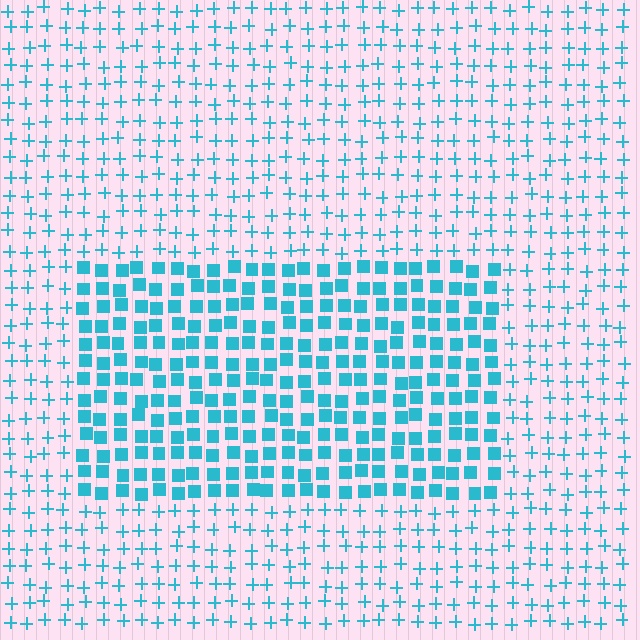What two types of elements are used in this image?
The image uses squares inside the rectangle region and plus signs outside it.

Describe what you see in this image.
The image is filled with small cyan elements arranged in a uniform grid. A rectangle-shaped region contains squares, while the surrounding area contains plus signs. The boundary is defined purely by the change in element shape.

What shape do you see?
I see a rectangle.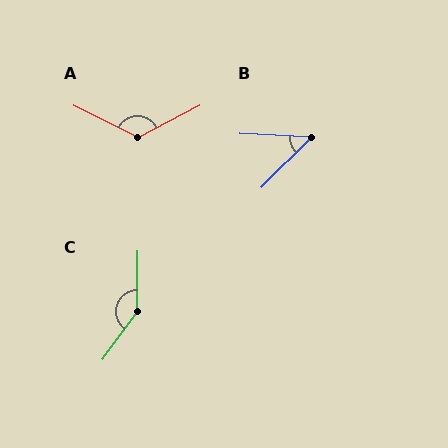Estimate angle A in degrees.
Approximately 126 degrees.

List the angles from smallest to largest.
B (48°), A (126°), C (144°).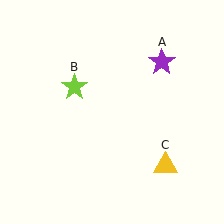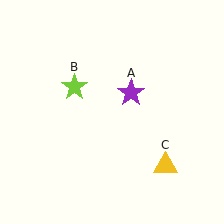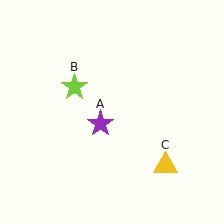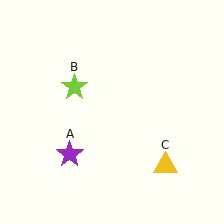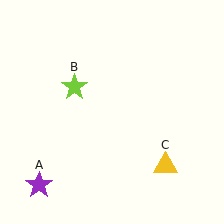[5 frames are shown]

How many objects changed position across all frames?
1 object changed position: purple star (object A).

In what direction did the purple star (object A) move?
The purple star (object A) moved down and to the left.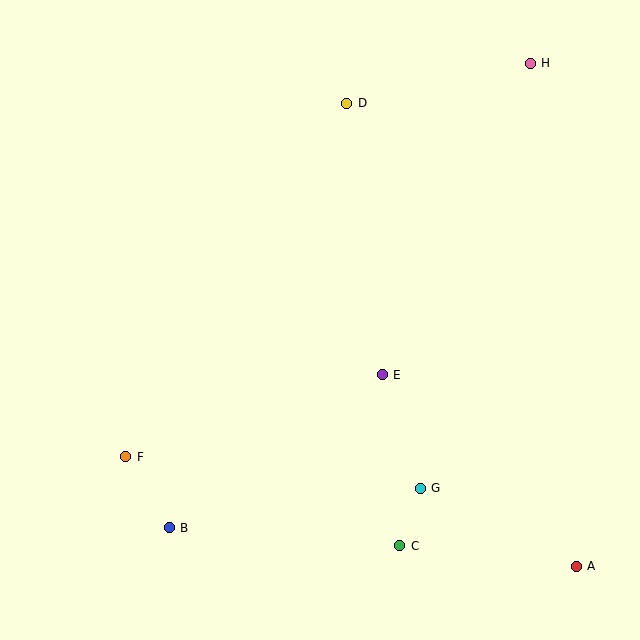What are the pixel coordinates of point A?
Point A is at (576, 566).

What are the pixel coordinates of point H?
Point H is at (530, 63).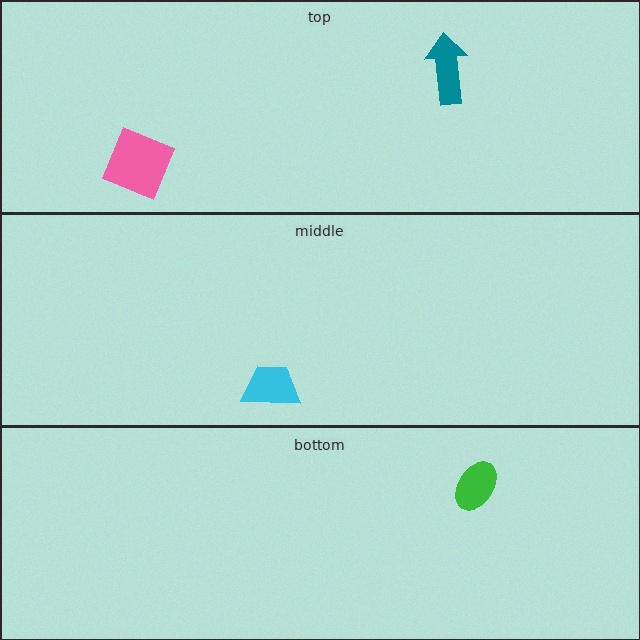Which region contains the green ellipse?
The bottom region.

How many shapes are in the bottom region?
1.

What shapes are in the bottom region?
The green ellipse.